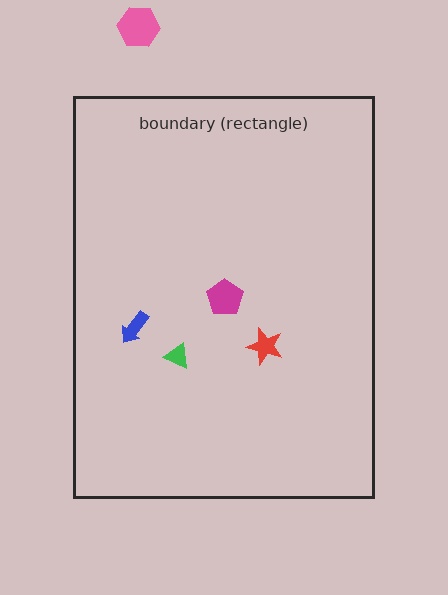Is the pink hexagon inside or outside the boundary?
Outside.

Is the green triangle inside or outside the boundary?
Inside.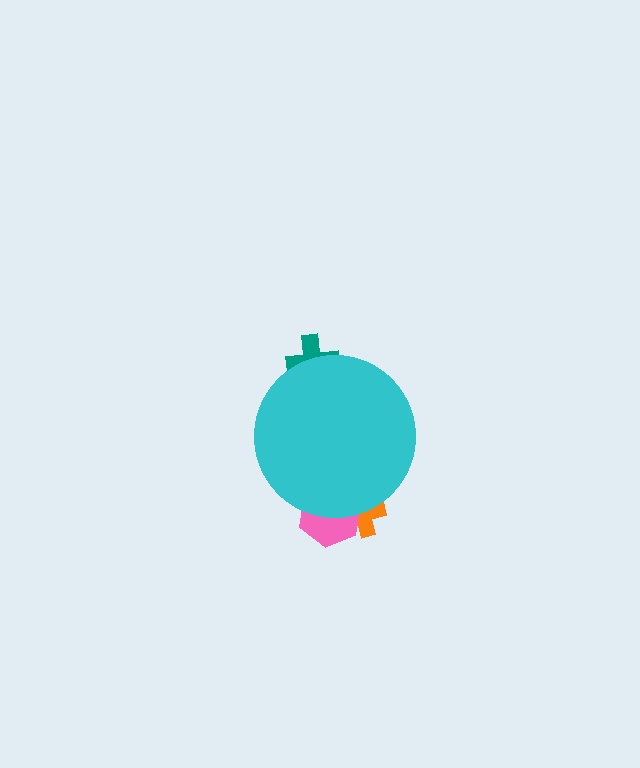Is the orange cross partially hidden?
Yes, the orange cross is partially hidden behind the cyan circle.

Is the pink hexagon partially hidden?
Yes, the pink hexagon is partially hidden behind the cyan circle.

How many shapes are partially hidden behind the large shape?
3 shapes are partially hidden.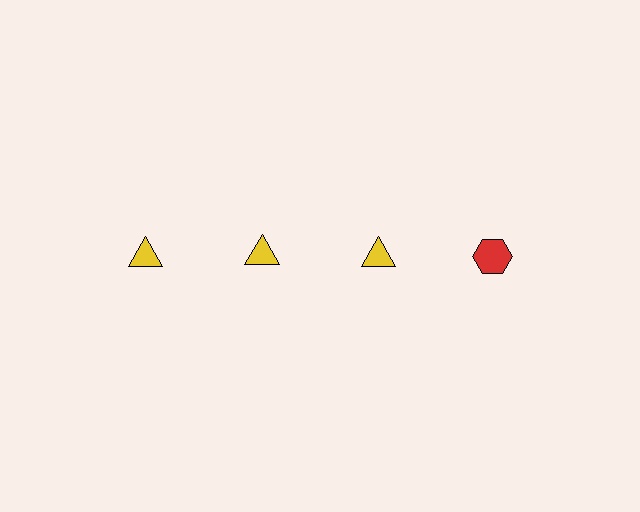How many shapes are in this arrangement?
There are 4 shapes arranged in a grid pattern.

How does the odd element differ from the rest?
It differs in both color (red instead of yellow) and shape (hexagon instead of triangle).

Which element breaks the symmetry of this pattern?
The red hexagon in the top row, second from right column breaks the symmetry. All other shapes are yellow triangles.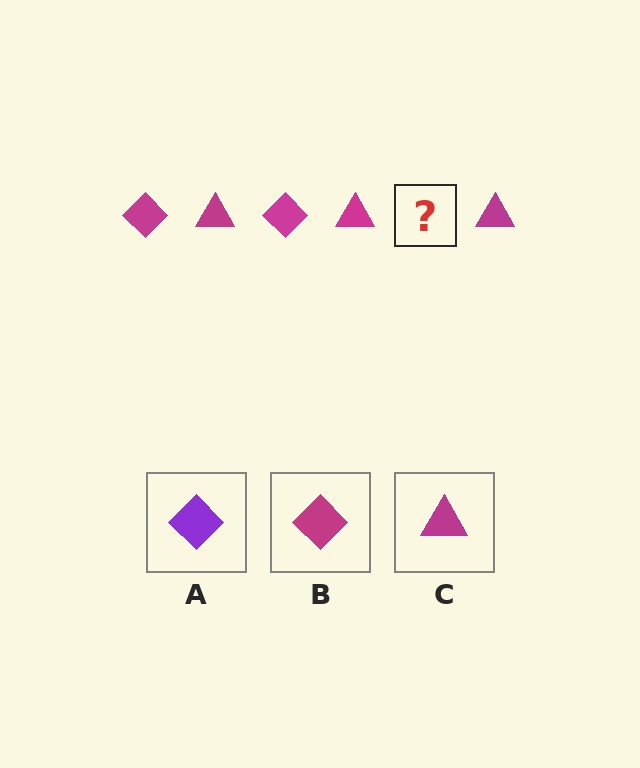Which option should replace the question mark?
Option B.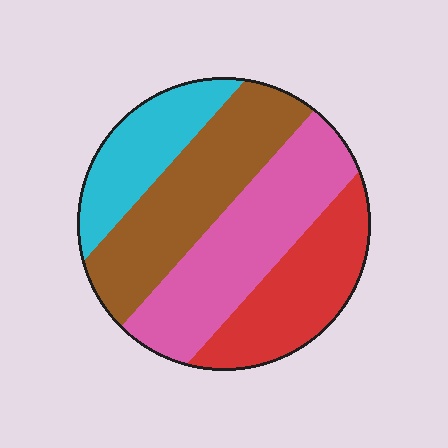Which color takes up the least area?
Cyan, at roughly 15%.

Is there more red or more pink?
Pink.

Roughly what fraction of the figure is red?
Red covers about 25% of the figure.